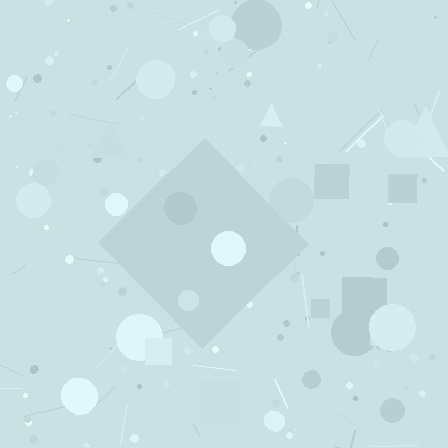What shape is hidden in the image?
A diamond is hidden in the image.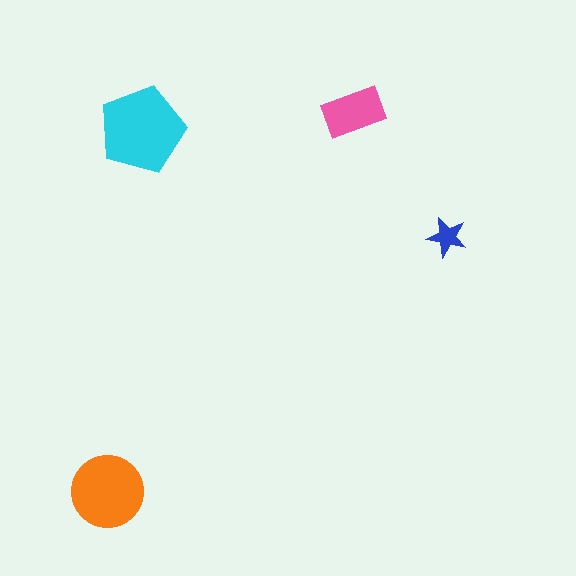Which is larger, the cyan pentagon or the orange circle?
The cyan pentagon.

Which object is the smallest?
The blue star.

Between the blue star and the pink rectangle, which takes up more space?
The pink rectangle.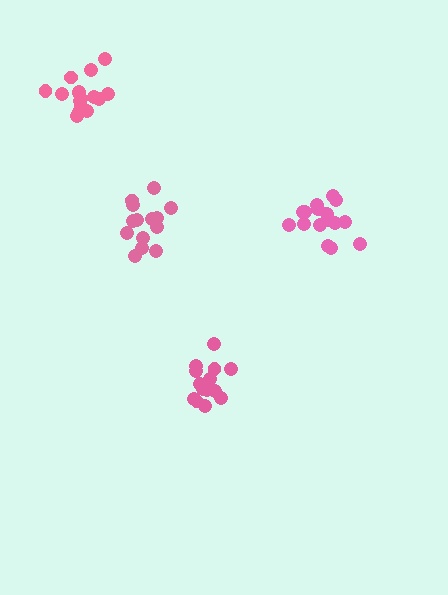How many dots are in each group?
Group 1: 14 dots, Group 2: 16 dots, Group 3: 14 dots, Group 4: 16 dots (60 total).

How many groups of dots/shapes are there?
There are 4 groups.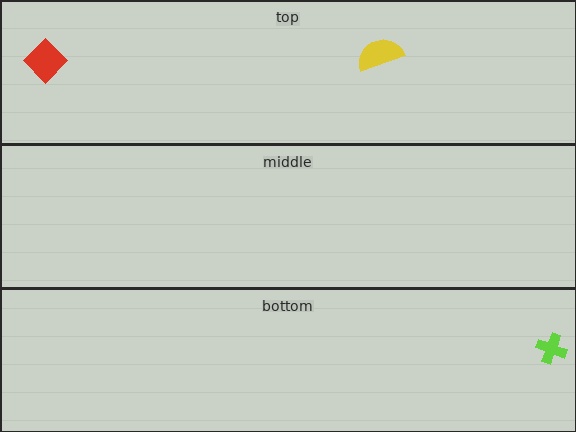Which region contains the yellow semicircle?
The top region.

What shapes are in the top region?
The red diamond, the yellow semicircle.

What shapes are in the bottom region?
The lime cross.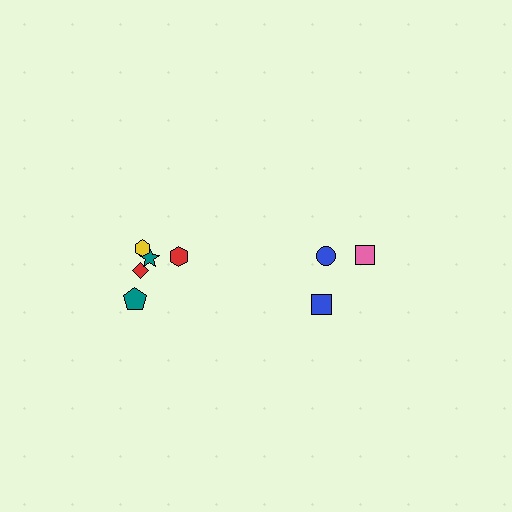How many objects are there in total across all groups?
There are 8 objects.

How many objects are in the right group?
There are 3 objects.